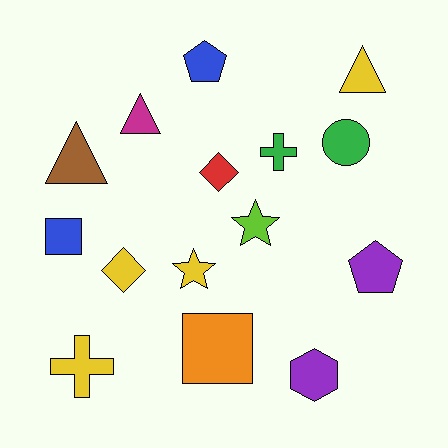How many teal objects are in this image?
There are no teal objects.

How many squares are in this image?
There are 2 squares.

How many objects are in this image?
There are 15 objects.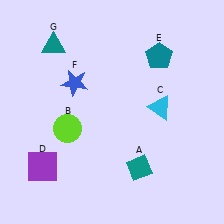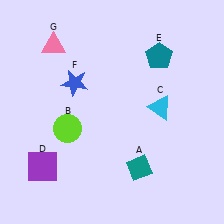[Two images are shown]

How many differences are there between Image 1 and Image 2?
There is 1 difference between the two images.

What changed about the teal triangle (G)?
In Image 1, G is teal. In Image 2, it changed to pink.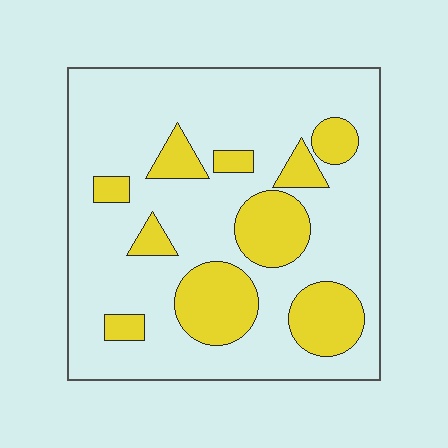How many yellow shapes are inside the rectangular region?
10.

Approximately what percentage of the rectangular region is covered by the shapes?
Approximately 25%.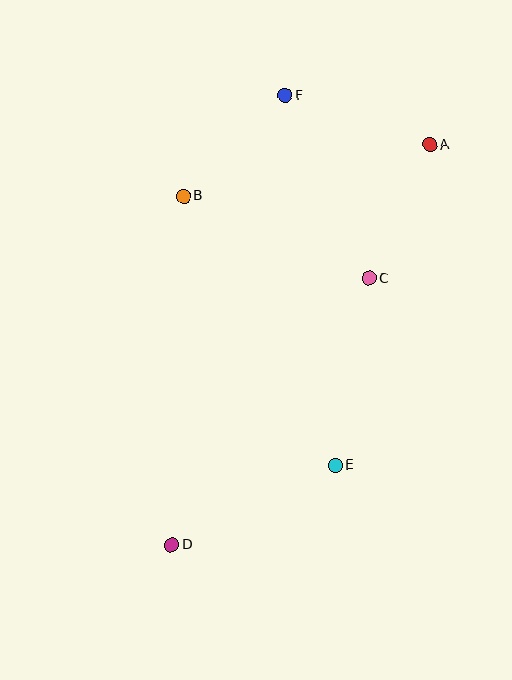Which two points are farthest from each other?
Points A and D are farthest from each other.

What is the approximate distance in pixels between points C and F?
The distance between C and F is approximately 201 pixels.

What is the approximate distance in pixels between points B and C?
The distance between B and C is approximately 203 pixels.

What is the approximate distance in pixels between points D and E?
The distance between D and E is approximately 182 pixels.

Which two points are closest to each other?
Points B and F are closest to each other.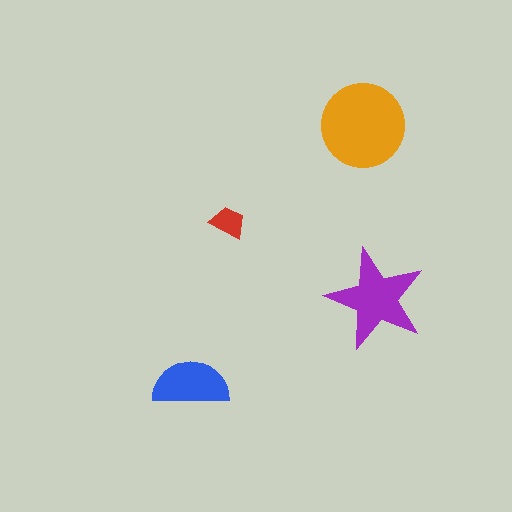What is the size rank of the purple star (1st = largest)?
2nd.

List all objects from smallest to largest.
The red trapezoid, the blue semicircle, the purple star, the orange circle.